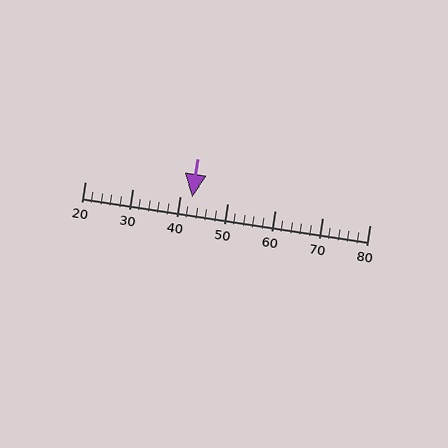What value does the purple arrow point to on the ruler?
The purple arrow points to approximately 42.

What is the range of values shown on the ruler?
The ruler shows values from 20 to 80.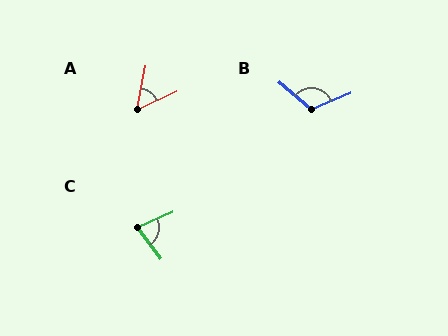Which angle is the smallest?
A, at approximately 54 degrees.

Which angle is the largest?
B, at approximately 117 degrees.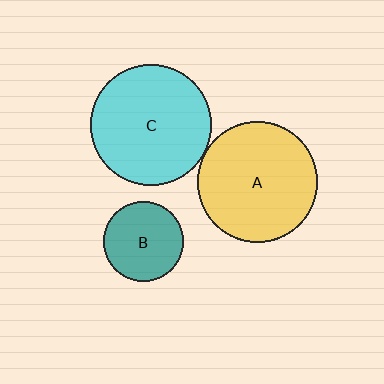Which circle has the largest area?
Circle C (cyan).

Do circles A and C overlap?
Yes.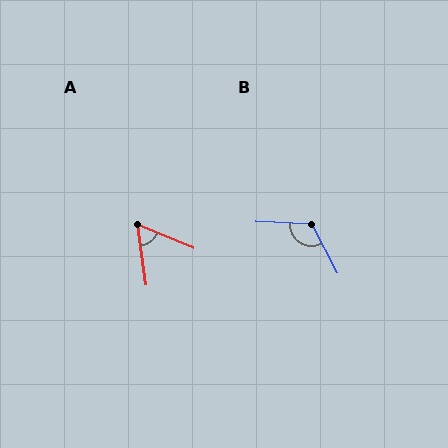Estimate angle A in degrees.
Approximately 59 degrees.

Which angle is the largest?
B, at approximately 121 degrees.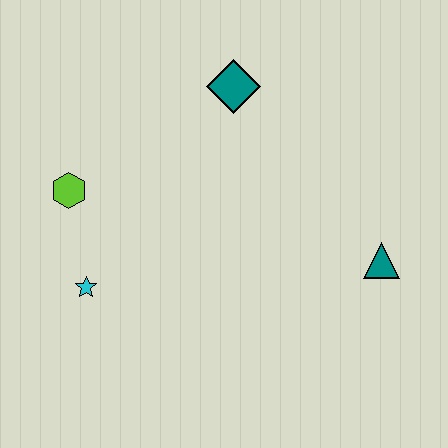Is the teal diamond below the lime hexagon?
No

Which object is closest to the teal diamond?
The lime hexagon is closest to the teal diamond.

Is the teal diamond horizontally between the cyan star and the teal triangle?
Yes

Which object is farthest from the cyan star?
The teal triangle is farthest from the cyan star.